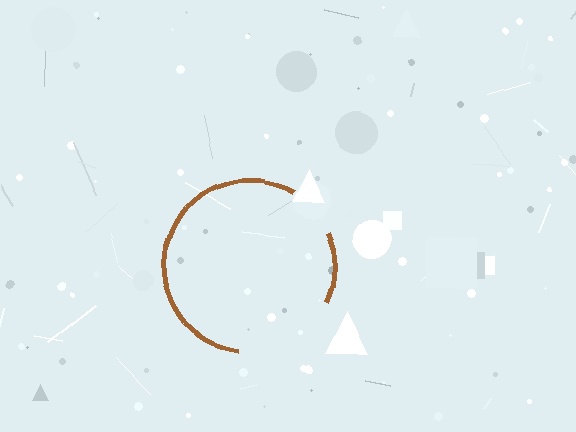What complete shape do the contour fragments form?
The contour fragments form a circle.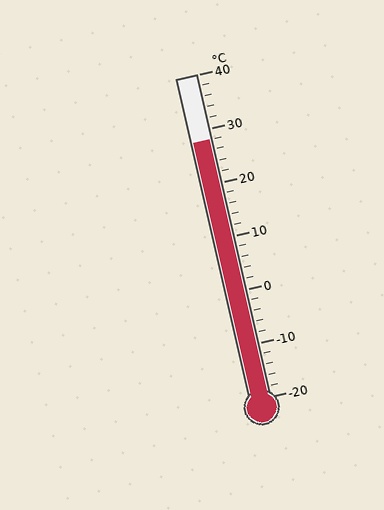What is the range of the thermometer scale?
The thermometer scale ranges from -20°C to 40°C.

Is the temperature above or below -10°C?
The temperature is above -10°C.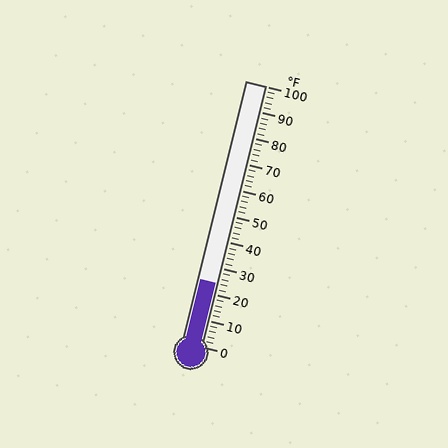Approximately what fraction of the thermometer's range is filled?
The thermometer is filled to approximately 25% of its range.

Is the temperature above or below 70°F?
The temperature is below 70°F.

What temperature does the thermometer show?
The thermometer shows approximately 24°F.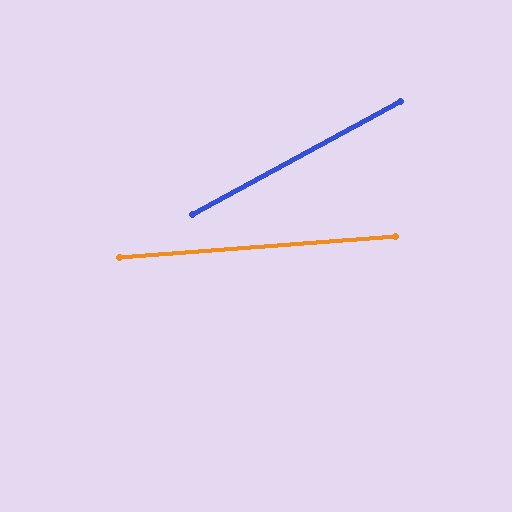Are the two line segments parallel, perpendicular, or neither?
Neither parallel nor perpendicular — they differ by about 24°.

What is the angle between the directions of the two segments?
Approximately 24 degrees.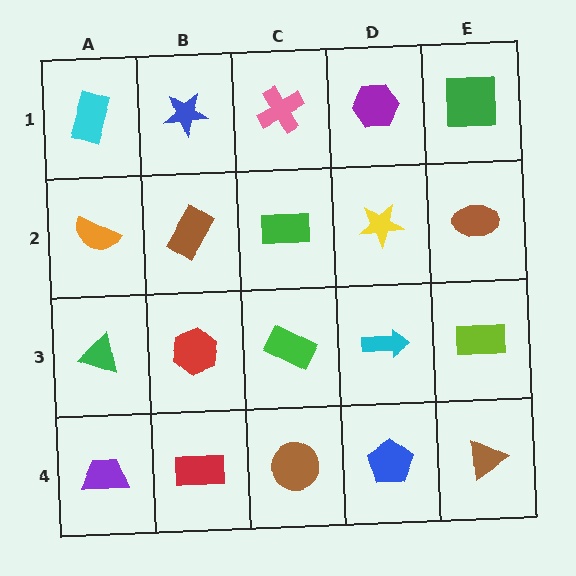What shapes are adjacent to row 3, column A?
An orange semicircle (row 2, column A), a purple trapezoid (row 4, column A), a red hexagon (row 3, column B).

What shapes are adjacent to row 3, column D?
A yellow star (row 2, column D), a blue pentagon (row 4, column D), a green rectangle (row 3, column C), a lime rectangle (row 3, column E).